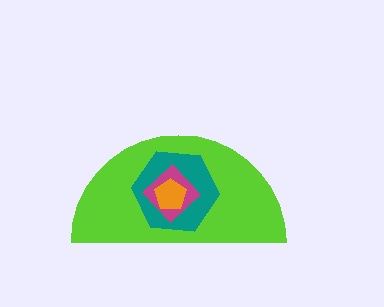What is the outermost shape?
The lime semicircle.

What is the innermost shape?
The orange pentagon.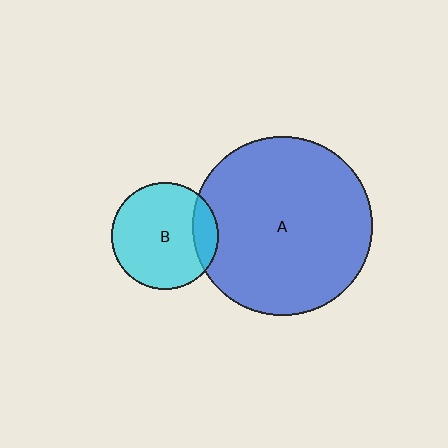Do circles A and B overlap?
Yes.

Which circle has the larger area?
Circle A (blue).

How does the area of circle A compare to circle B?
Approximately 2.8 times.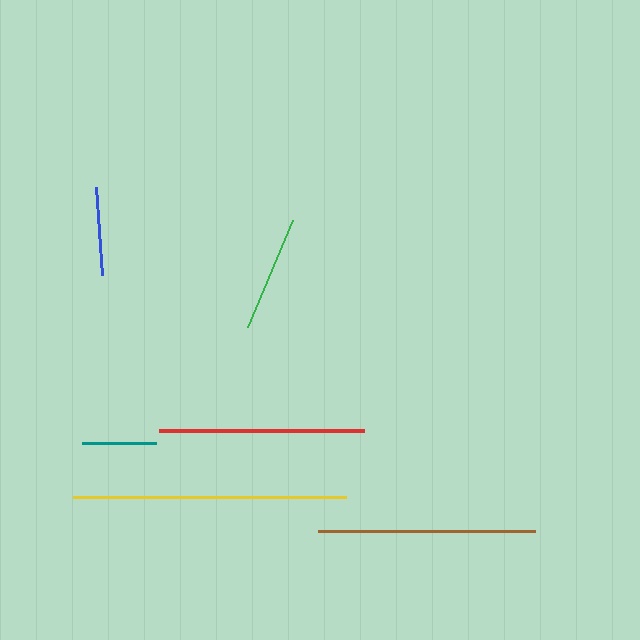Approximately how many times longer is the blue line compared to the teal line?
The blue line is approximately 1.2 times the length of the teal line.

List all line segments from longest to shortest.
From longest to shortest: yellow, brown, red, green, blue, teal.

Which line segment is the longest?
The yellow line is the longest at approximately 273 pixels.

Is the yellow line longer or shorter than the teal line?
The yellow line is longer than the teal line.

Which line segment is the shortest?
The teal line is the shortest at approximately 74 pixels.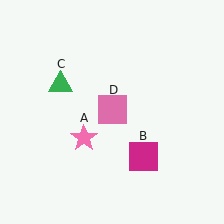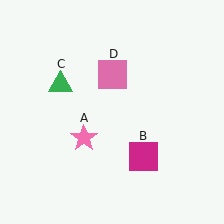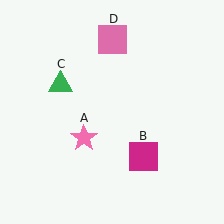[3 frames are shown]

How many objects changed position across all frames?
1 object changed position: pink square (object D).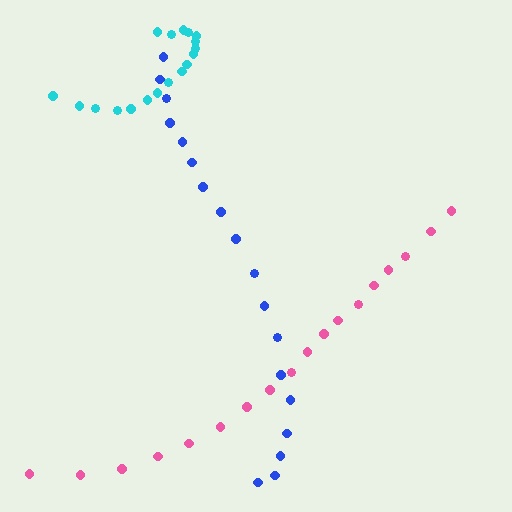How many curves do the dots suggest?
There are 3 distinct paths.